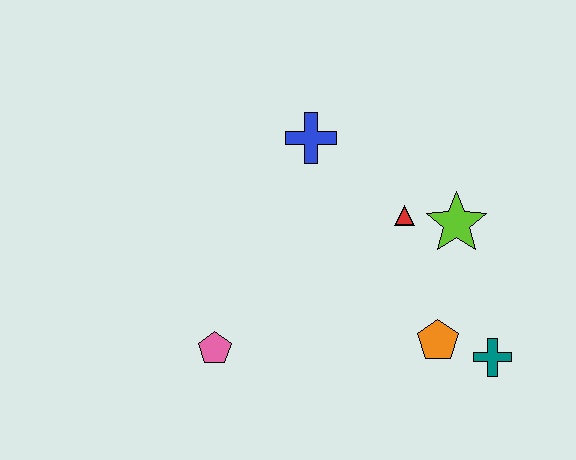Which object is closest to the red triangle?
The lime star is closest to the red triangle.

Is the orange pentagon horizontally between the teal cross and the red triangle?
Yes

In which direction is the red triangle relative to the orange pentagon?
The red triangle is above the orange pentagon.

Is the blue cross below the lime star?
No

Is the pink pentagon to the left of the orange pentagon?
Yes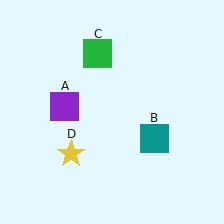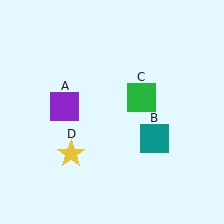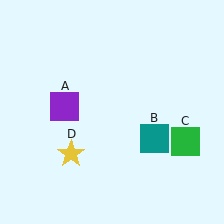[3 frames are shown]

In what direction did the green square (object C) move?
The green square (object C) moved down and to the right.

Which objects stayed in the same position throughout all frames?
Purple square (object A) and teal square (object B) and yellow star (object D) remained stationary.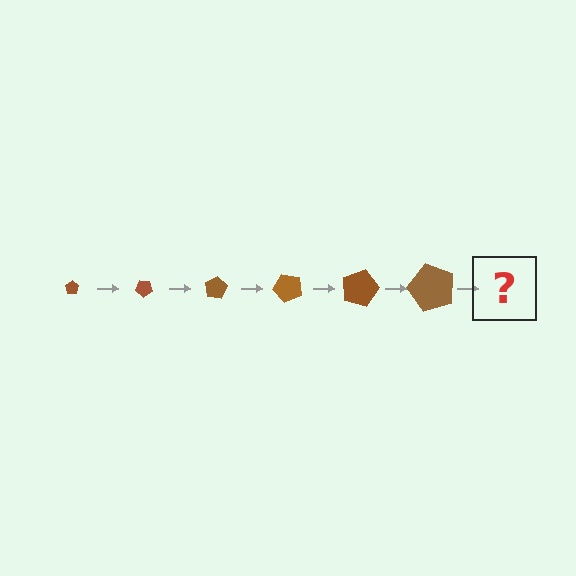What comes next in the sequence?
The next element should be a pentagon, larger than the previous one and rotated 240 degrees from the start.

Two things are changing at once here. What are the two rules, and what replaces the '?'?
The two rules are that the pentagon grows larger each step and it rotates 40 degrees each step. The '?' should be a pentagon, larger than the previous one and rotated 240 degrees from the start.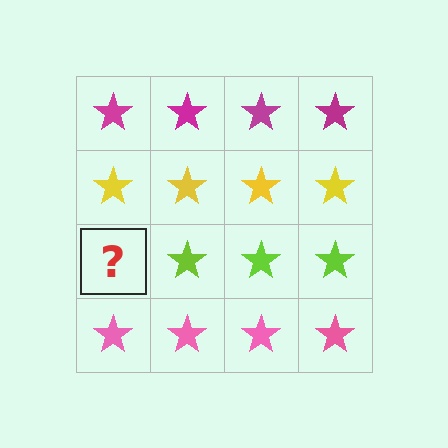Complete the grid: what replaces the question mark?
The question mark should be replaced with a lime star.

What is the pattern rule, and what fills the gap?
The rule is that each row has a consistent color. The gap should be filled with a lime star.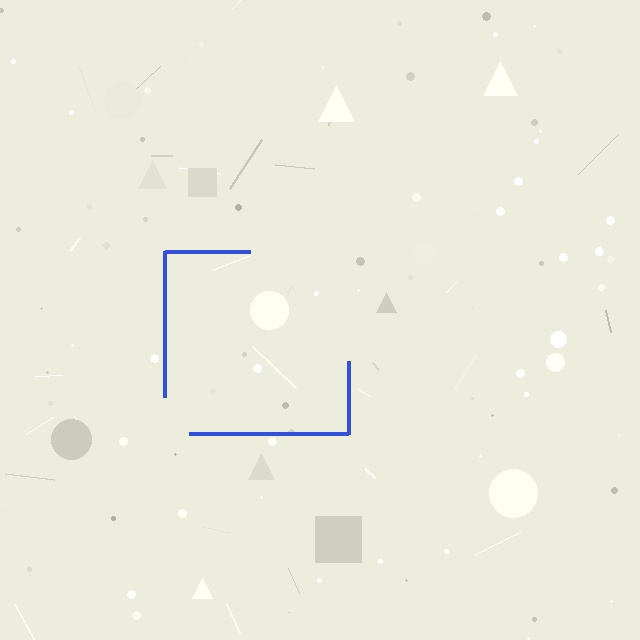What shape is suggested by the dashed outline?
The dashed outline suggests a square.